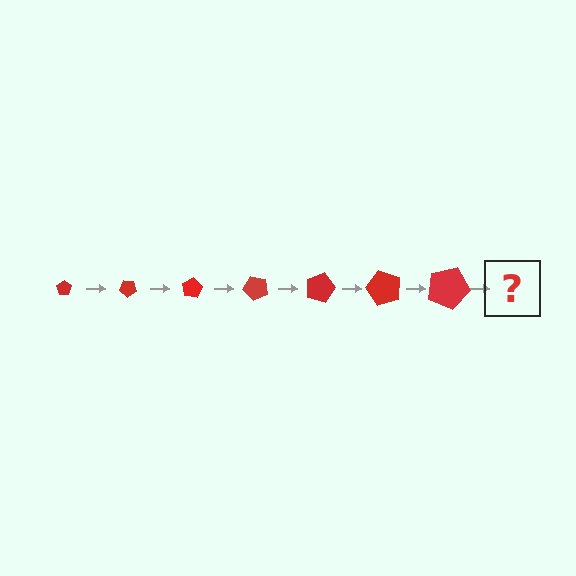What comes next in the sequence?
The next element should be a pentagon, larger than the previous one and rotated 280 degrees from the start.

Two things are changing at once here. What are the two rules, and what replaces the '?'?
The two rules are that the pentagon grows larger each step and it rotates 40 degrees each step. The '?' should be a pentagon, larger than the previous one and rotated 280 degrees from the start.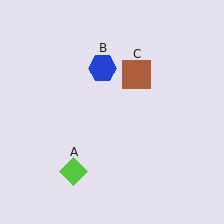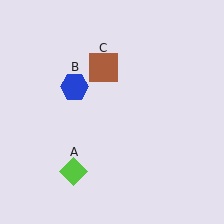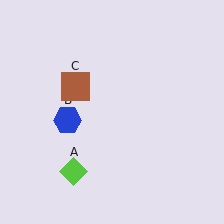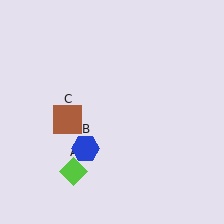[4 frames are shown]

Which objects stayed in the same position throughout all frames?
Lime diamond (object A) remained stationary.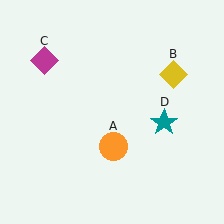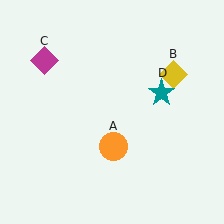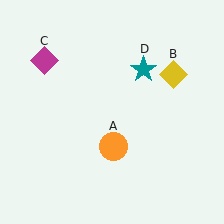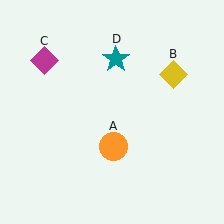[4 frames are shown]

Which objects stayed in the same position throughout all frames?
Orange circle (object A) and yellow diamond (object B) and magenta diamond (object C) remained stationary.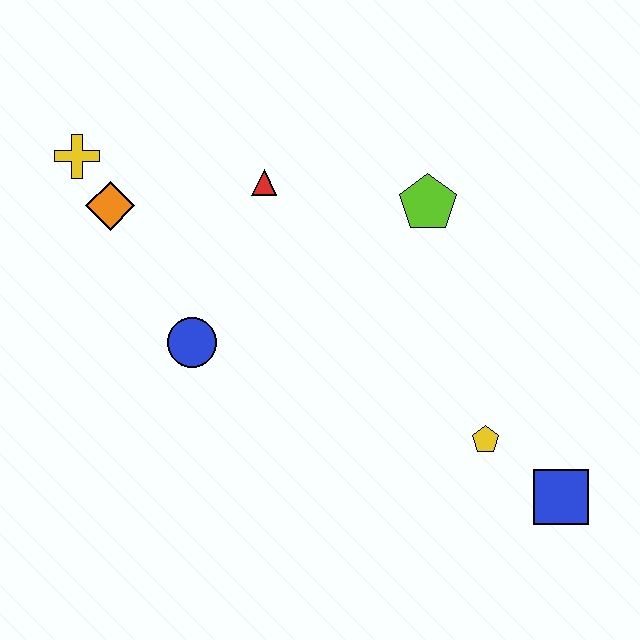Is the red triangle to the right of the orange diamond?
Yes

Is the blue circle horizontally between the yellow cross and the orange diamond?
No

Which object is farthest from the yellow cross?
The blue square is farthest from the yellow cross.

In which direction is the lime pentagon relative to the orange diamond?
The lime pentagon is to the right of the orange diamond.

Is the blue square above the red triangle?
No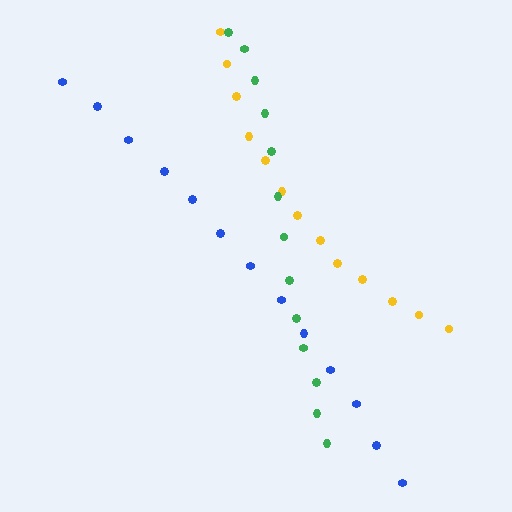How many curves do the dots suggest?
There are 3 distinct paths.